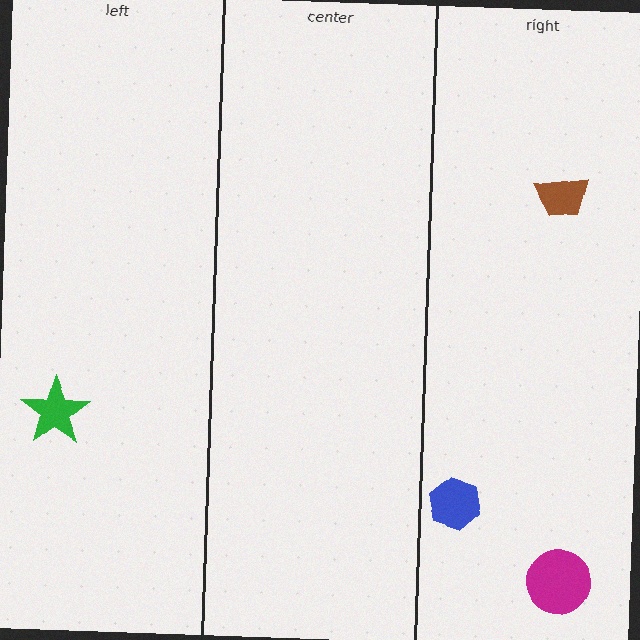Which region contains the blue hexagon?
The right region.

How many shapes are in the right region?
3.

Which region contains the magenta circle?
The right region.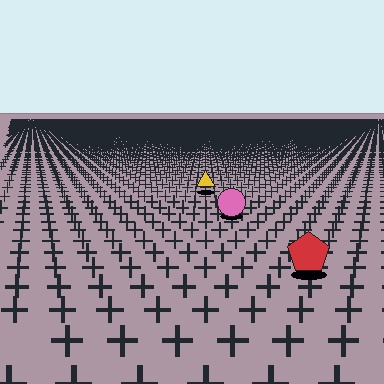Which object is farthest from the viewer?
The yellow triangle is farthest from the viewer. It appears smaller and the ground texture around it is denser.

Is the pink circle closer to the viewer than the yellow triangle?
Yes. The pink circle is closer — you can tell from the texture gradient: the ground texture is coarser near it.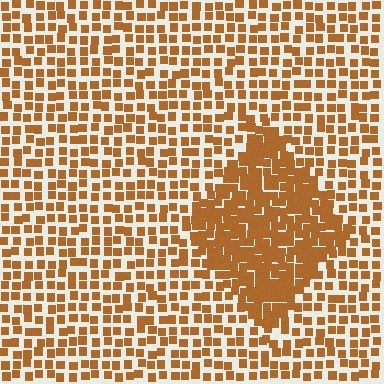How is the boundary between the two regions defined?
The boundary is defined by a change in element density (approximately 2.0x ratio). All elements are the same color, size, and shape.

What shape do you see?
I see a diamond.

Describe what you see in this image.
The image contains small brown elements arranged at two different densities. A diamond-shaped region is visible where the elements are more densely packed than the surrounding area.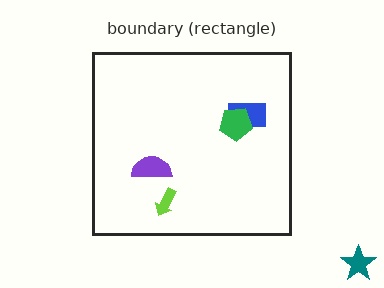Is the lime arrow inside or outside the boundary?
Inside.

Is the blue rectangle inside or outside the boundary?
Inside.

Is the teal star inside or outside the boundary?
Outside.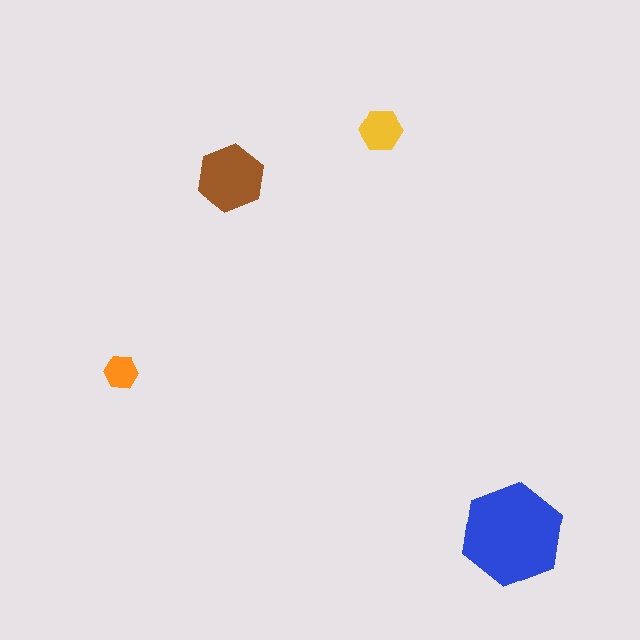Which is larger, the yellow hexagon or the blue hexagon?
The blue one.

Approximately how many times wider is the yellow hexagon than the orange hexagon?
About 1.5 times wider.